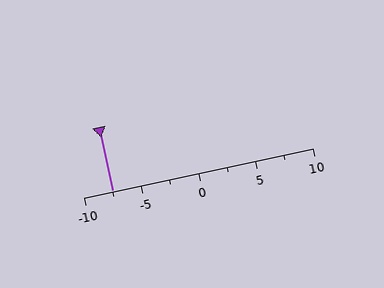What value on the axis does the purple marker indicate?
The marker indicates approximately -7.5.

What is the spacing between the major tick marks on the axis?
The major ticks are spaced 5 apart.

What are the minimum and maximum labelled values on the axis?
The axis runs from -10 to 10.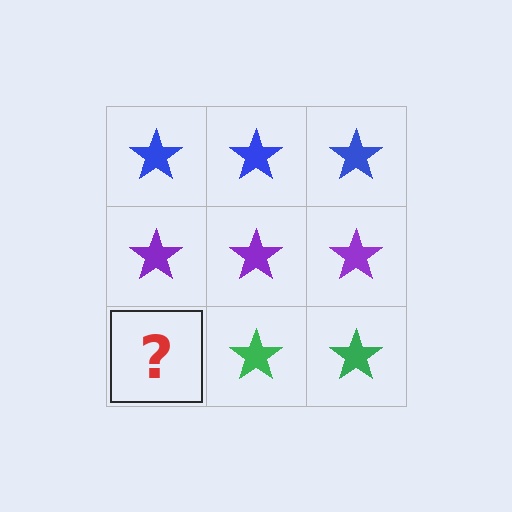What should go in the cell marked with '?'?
The missing cell should contain a green star.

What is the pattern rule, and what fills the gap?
The rule is that each row has a consistent color. The gap should be filled with a green star.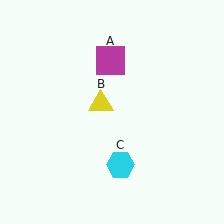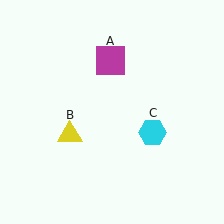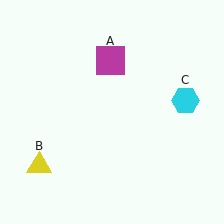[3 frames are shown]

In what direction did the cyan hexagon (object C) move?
The cyan hexagon (object C) moved up and to the right.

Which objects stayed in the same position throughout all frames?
Magenta square (object A) remained stationary.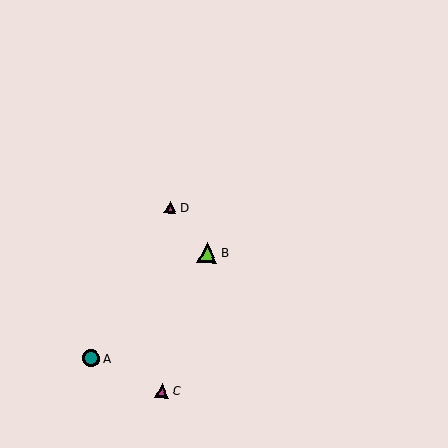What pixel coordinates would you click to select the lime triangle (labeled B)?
Click at (207, 252) to select the lime triangle B.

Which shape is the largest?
The lime triangle (labeled B) is the largest.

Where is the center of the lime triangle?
The center of the lime triangle is at (207, 252).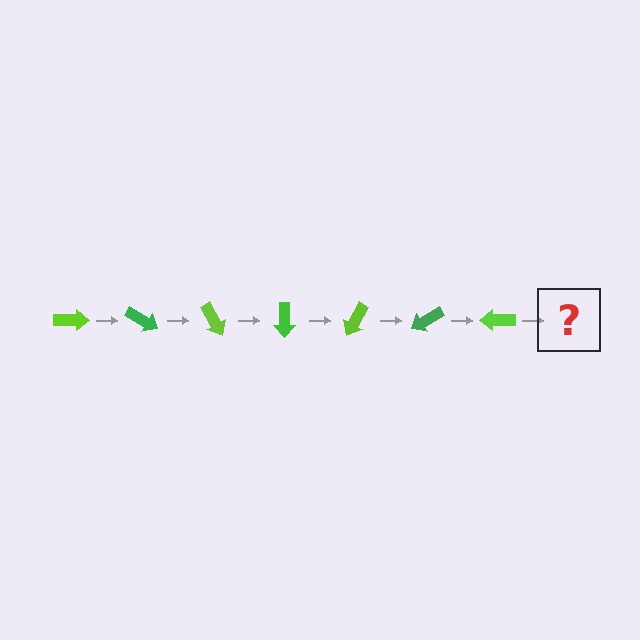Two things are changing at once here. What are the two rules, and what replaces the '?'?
The two rules are that it rotates 30 degrees each step and the color cycles through lime and green. The '?' should be a green arrow, rotated 210 degrees from the start.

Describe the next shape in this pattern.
It should be a green arrow, rotated 210 degrees from the start.